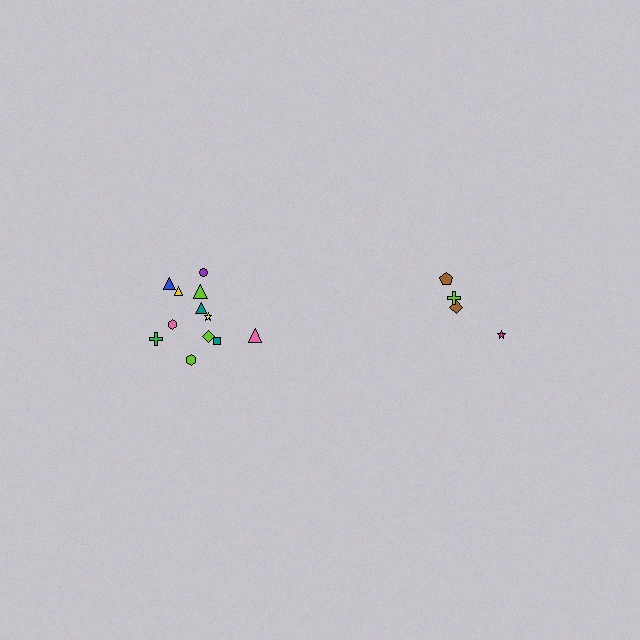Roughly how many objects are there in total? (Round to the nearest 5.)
Roughly 15 objects in total.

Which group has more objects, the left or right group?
The left group.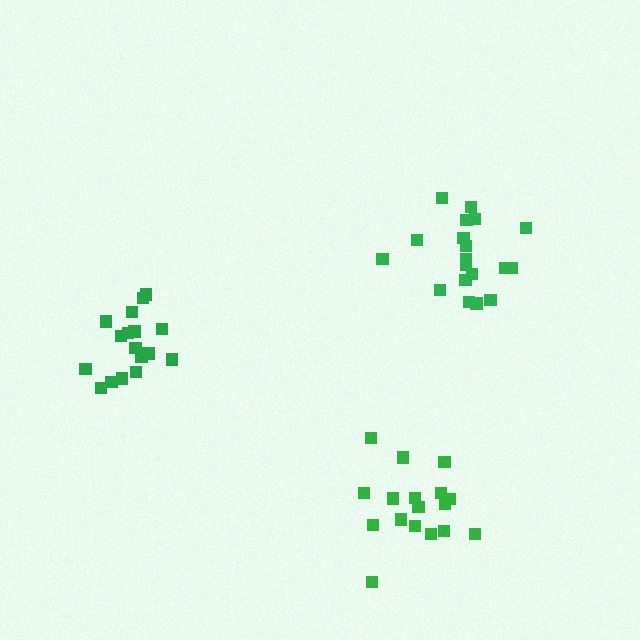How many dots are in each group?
Group 1: 17 dots, Group 2: 19 dots, Group 3: 17 dots (53 total).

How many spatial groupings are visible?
There are 3 spatial groupings.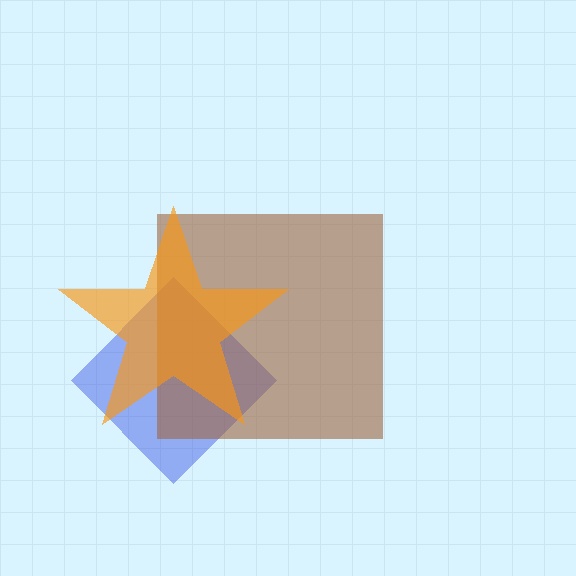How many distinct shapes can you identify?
There are 3 distinct shapes: a blue diamond, a brown square, an orange star.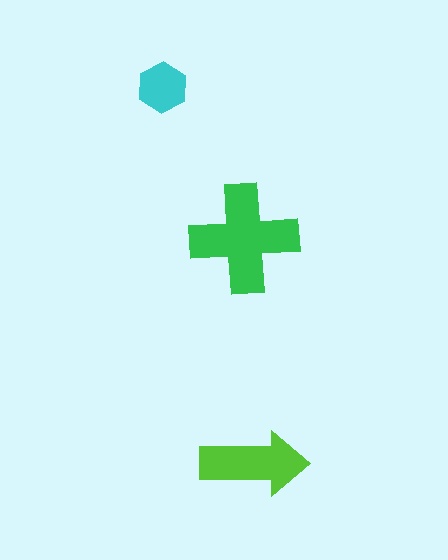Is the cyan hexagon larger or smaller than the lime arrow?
Smaller.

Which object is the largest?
The green cross.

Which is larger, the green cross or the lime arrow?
The green cross.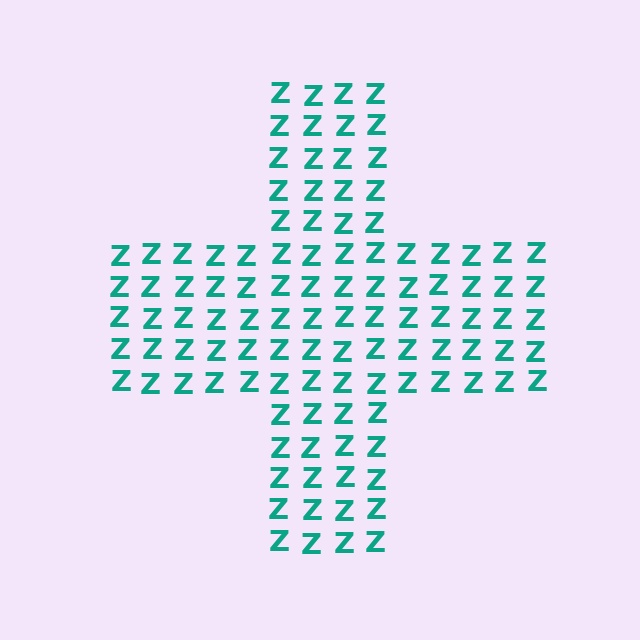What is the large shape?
The large shape is a cross.